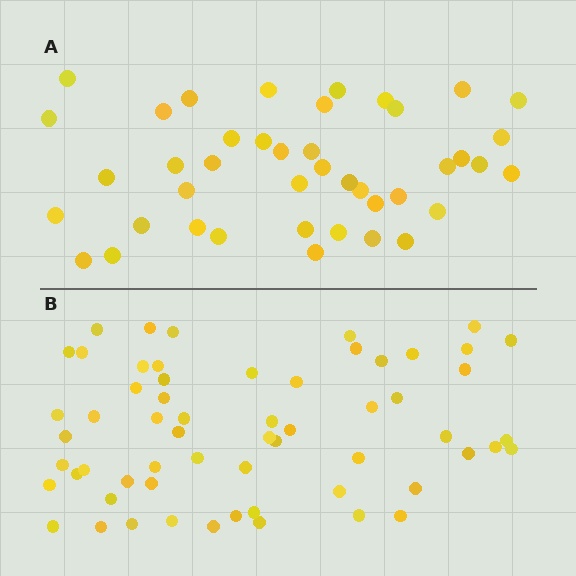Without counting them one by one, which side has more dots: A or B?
Region B (the bottom region) has more dots.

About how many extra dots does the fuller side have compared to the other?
Region B has approximately 20 more dots than region A.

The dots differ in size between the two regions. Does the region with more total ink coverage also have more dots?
No. Region A has more total ink coverage because its dots are larger, but region B actually contains more individual dots. Total area can be misleading — the number of items is what matters here.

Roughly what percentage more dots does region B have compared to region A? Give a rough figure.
About 45% more.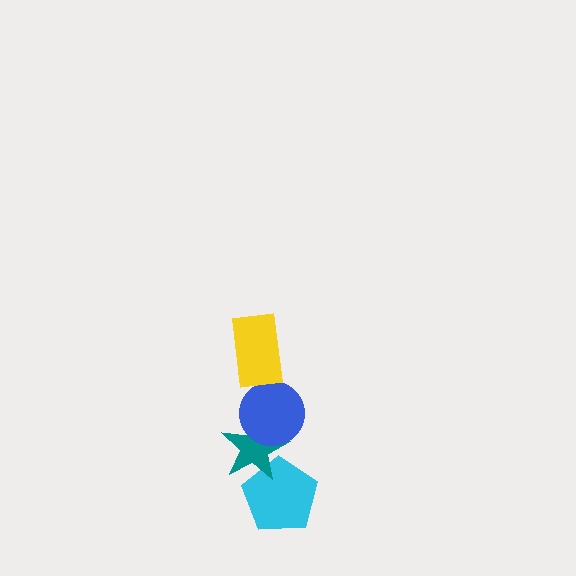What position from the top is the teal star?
The teal star is 3rd from the top.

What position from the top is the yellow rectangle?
The yellow rectangle is 1st from the top.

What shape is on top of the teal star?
The blue circle is on top of the teal star.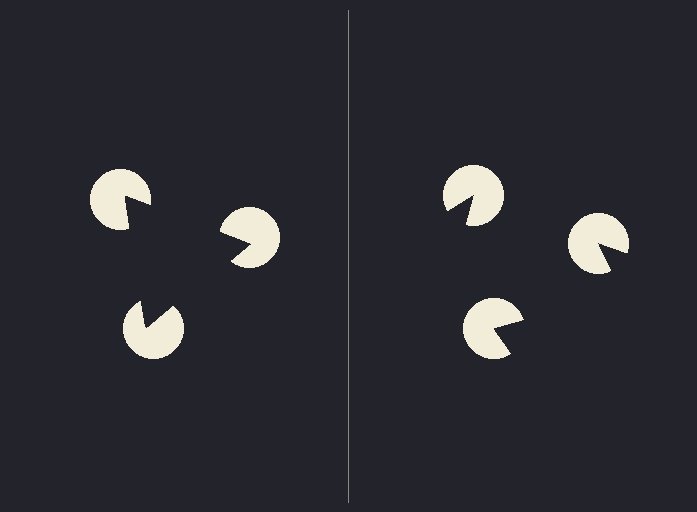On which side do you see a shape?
An illusory triangle appears on the left side. On the right side the wedge cuts are rotated, so no coherent shape forms.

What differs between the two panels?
The pac-man discs are positioned identically on both sides; only the wedge orientations differ. On the left they align to a triangle; on the right they are misaligned.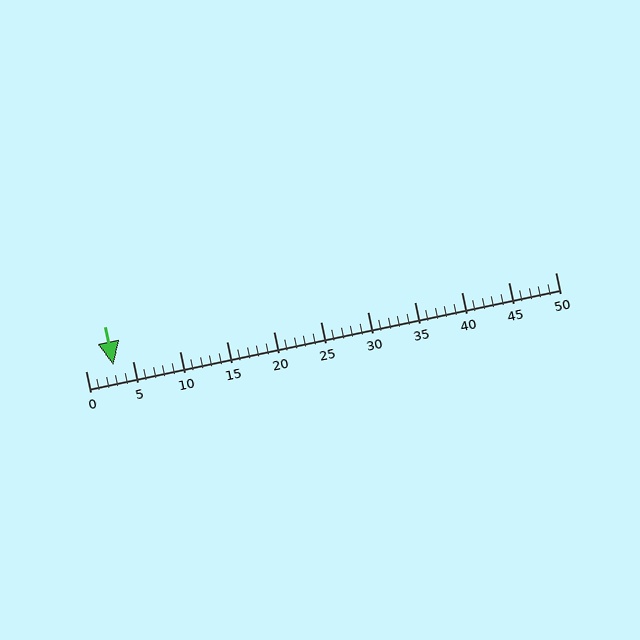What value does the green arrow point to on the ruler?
The green arrow points to approximately 3.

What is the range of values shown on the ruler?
The ruler shows values from 0 to 50.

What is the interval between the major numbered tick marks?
The major tick marks are spaced 5 units apart.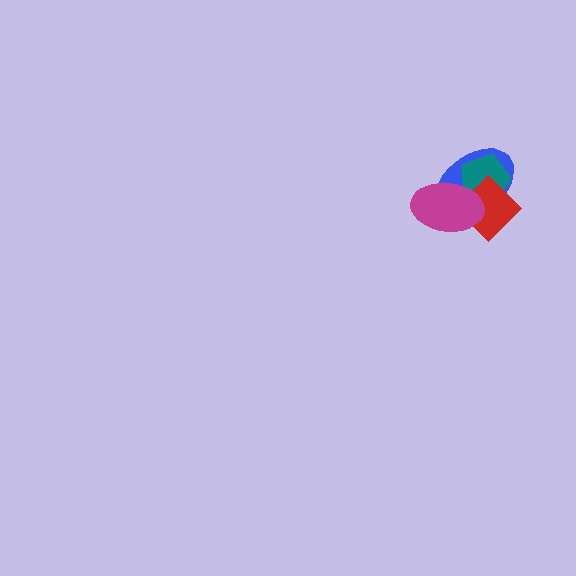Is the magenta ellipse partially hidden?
No, no other shape covers it.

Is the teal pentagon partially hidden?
Yes, it is partially covered by another shape.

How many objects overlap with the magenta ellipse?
3 objects overlap with the magenta ellipse.